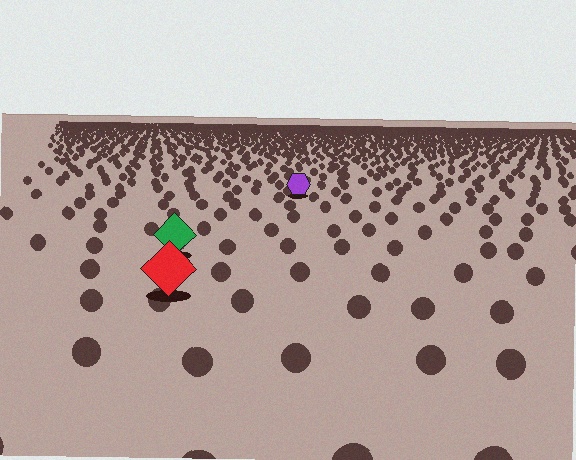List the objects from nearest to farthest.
From nearest to farthest: the red diamond, the green diamond, the purple hexagon.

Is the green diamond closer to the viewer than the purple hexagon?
Yes. The green diamond is closer — you can tell from the texture gradient: the ground texture is coarser near it.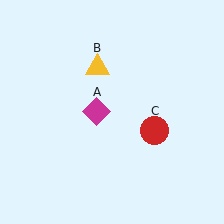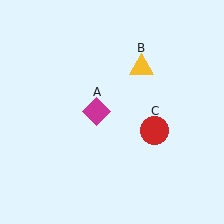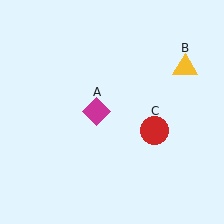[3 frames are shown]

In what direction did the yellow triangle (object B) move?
The yellow triangle (object B) moved right.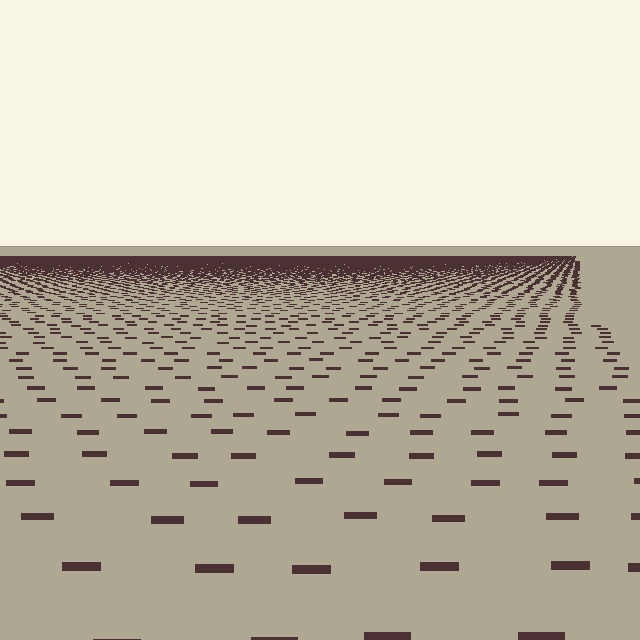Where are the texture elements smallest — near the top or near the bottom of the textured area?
Near the top.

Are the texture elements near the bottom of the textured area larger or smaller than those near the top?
Larger. Near the bottom, elements are closer to the viewer and appear at a bigger on-screen size.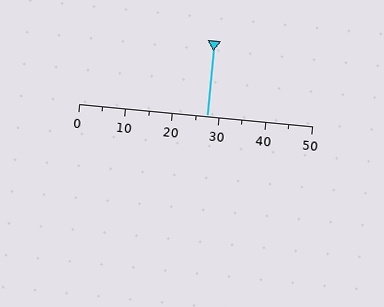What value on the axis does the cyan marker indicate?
The marker indicates approximately 27.5.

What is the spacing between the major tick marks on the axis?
The major ticks are spaced 10 apart.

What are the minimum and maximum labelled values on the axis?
The axis runs from 0 to 50.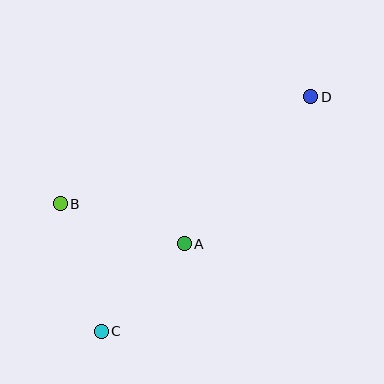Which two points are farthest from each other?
Points C and D are farthest from each other.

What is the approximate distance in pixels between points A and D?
The distance between A and D is approximately 194 pixels.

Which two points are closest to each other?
Points A and C are closest to each other.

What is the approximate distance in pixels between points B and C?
The distance between B and C is approximately 134 pixels.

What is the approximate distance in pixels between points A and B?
The distance between A and B is approximately 130 pixels.